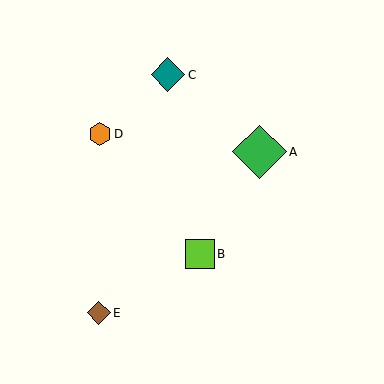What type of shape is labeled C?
Shape C is a teal diamond.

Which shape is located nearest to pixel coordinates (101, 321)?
The brown diamond (labeled E) at (99, 313) is nearest to that location.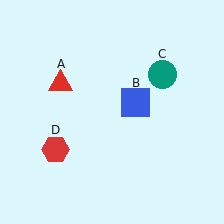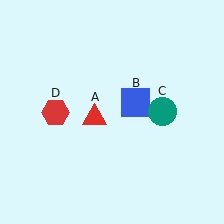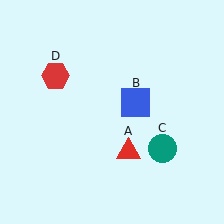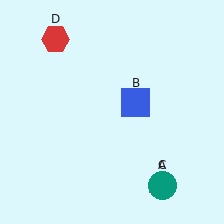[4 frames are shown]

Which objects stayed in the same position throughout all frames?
Blue square (object B) remained stationary.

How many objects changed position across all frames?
3 objects changed position: red triangle (object A), teal circle (object C), red hexagon (object D).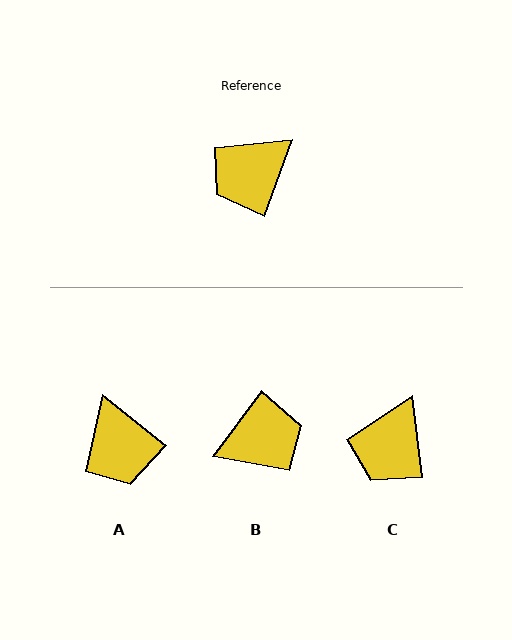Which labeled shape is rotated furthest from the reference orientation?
B, about 163 degrees away.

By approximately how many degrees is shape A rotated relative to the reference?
Approximately 72 degrees counter-clockwise.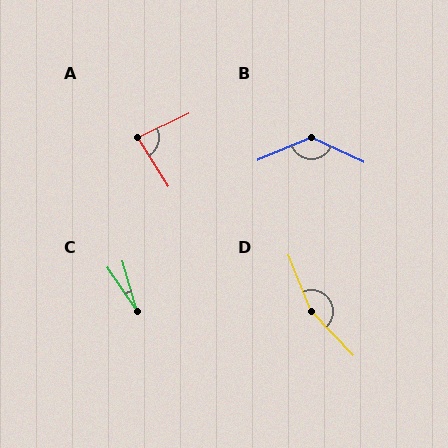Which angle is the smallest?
C, at approximately 18 degrees.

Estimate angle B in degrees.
Approximately 132 degrees.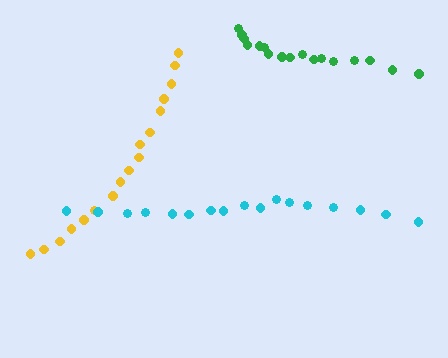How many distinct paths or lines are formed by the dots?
There are 3 distinct paths.